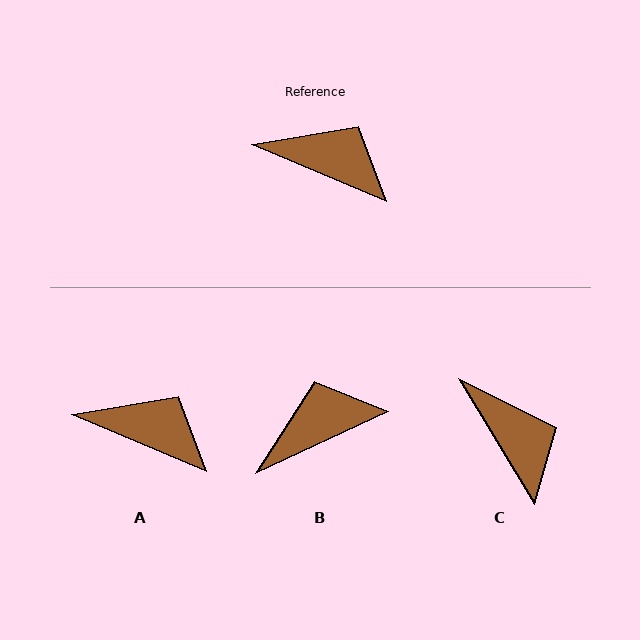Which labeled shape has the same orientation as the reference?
A.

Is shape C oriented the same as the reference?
No, it is off by about 36 degrees.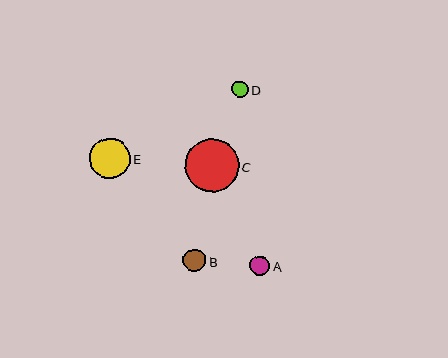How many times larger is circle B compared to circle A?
Circle B is approximately 1.1 times the size of circle A.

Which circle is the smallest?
Circle D is the smallest with a size of approximately 16 pixels.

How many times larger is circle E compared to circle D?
Circle E is approximately 2.4 times the size of circle D.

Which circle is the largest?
Circle C is the largest with a size of approximately 53 pixels.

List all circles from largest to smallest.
From largest to smallest: C, E, B, A, D.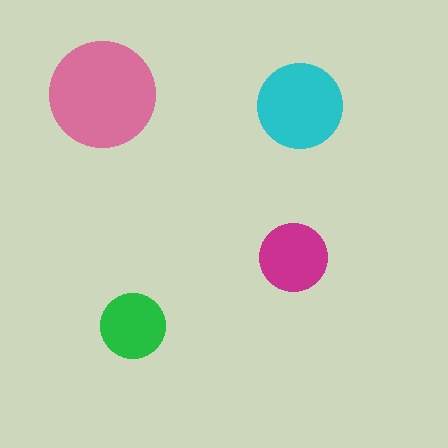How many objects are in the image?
There are 4 objects in the image.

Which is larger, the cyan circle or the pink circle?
The pink one.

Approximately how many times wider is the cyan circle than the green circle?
About 1.5 times wider.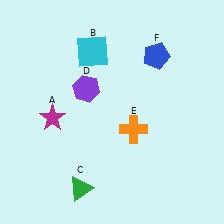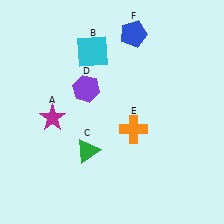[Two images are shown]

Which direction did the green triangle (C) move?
The green triangle (C) moved up.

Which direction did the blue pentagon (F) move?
The blue pentagon (F) moved left.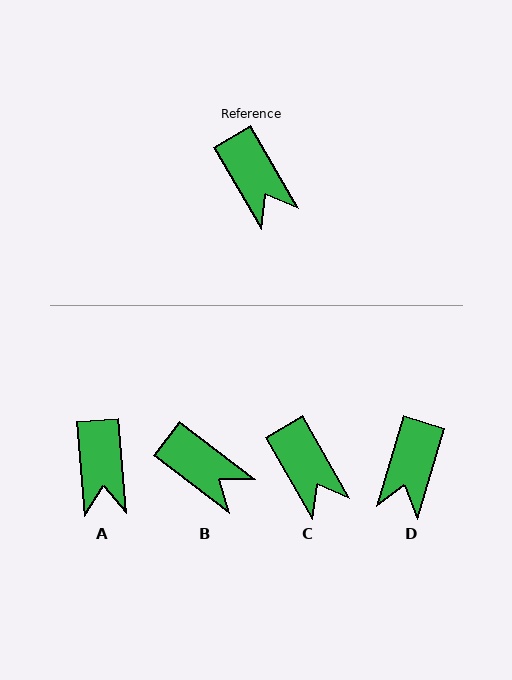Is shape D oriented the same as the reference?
No, it is off by about 47 degrees.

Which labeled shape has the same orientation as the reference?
C.